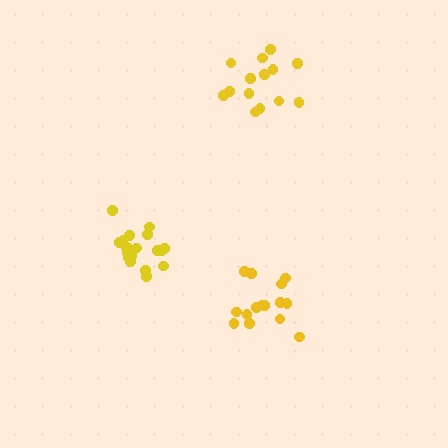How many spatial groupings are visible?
There are 3 spatial groupings.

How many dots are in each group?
Group 1: 15 dots, Group 2: 19 dots, Group 3: 14 dots (48 total).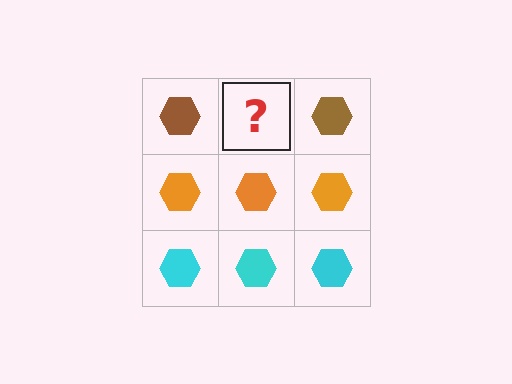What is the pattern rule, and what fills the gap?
The rule is that each row has a consistent color. The gap should be filled with a brown hexagon.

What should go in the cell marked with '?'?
The missing cell should contain a brown hexagon.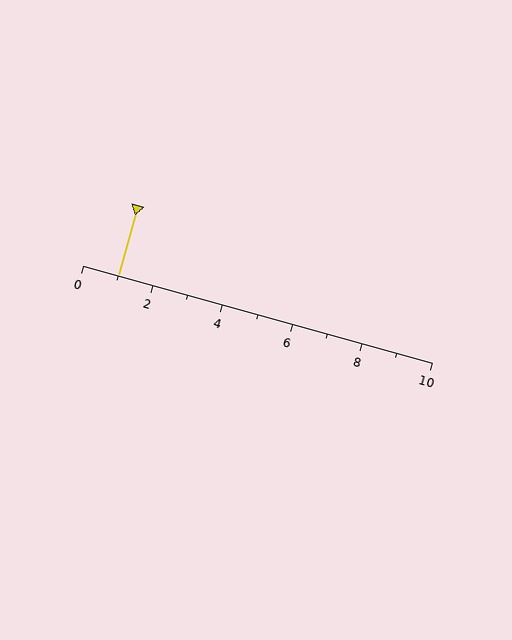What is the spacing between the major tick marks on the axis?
The major ticks are spaced 2 apart.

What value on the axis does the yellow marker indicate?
The marker indicates approximately 1.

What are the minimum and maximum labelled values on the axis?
The axis runs from 0 to 10.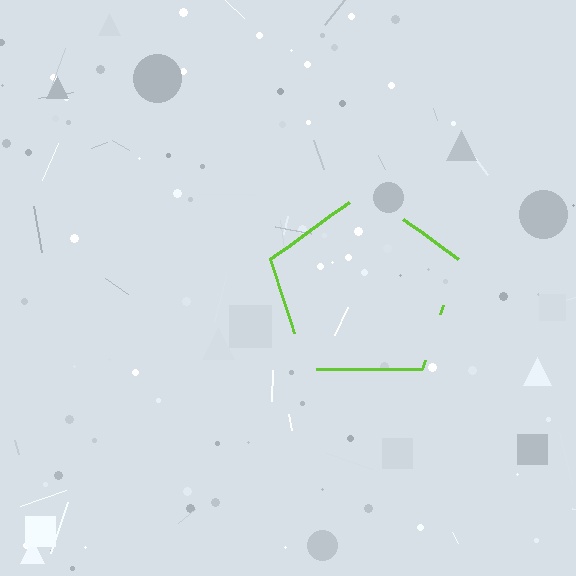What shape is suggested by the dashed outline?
The dashed outline suggests a pentagon.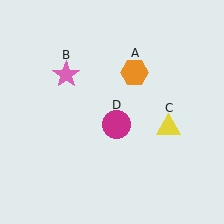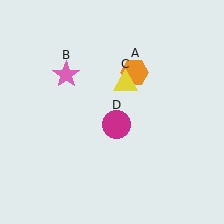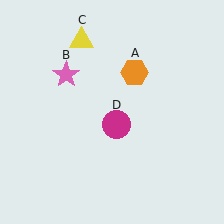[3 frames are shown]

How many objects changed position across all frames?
1 object changed position: yellow triangle (object C).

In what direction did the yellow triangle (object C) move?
The yellow triangle (object C) moved up and to the left.